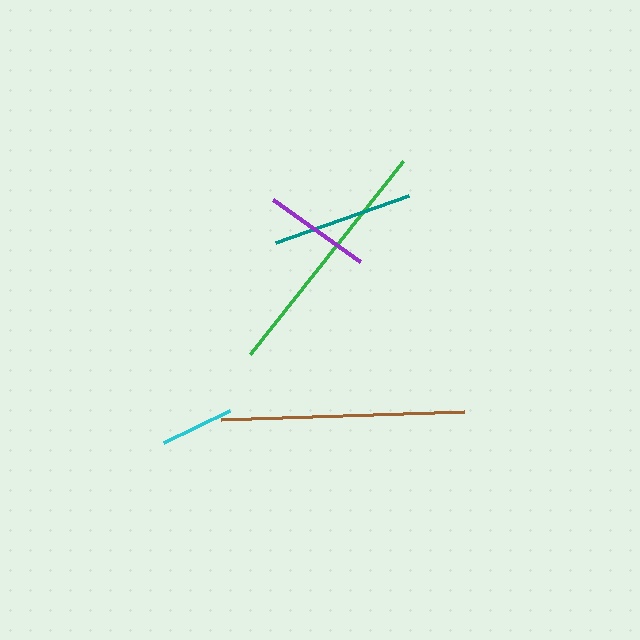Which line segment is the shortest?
The cyan line is the shortest at approximately 73 pixels.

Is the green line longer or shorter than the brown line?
The green line is longer than the brown line.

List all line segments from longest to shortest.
From longest to shortest: green, brown, teal, purple, cyan.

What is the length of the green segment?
The green segment is approximately 247 pixels long.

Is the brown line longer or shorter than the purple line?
The brown line is longer than the purple line.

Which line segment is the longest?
The green line is the longest at approximately 247 pixels.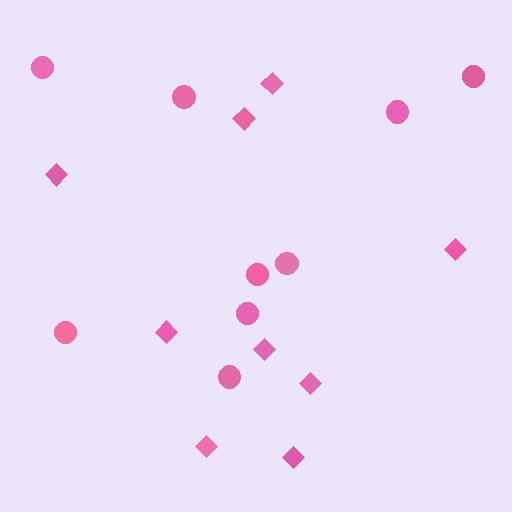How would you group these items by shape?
There are 2 groups: one group of diamonds (9) and one group of circles (9).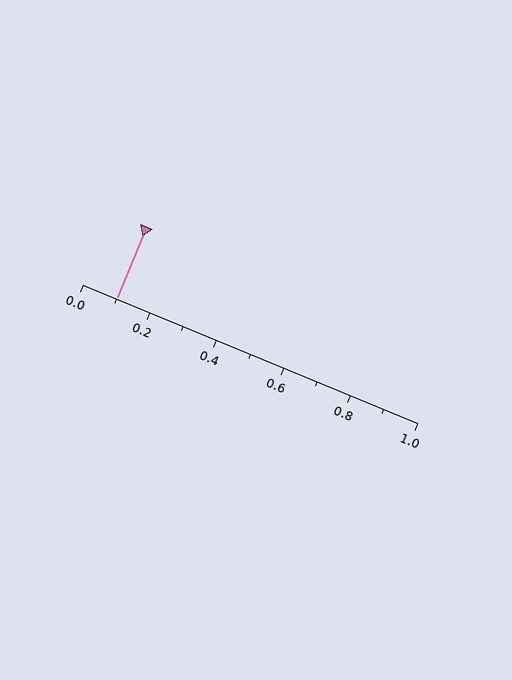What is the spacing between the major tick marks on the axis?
The major ticks are spaced 0.2 apart.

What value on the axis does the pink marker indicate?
The marker indicates approximately 0.1.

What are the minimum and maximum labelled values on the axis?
The axis runs from 0.0 to 1.0.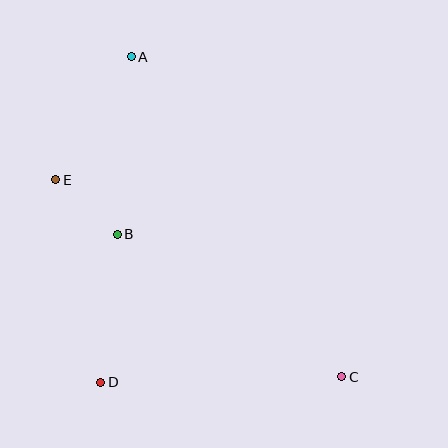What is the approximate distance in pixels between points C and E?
The distance between C and E is approximately 347 pixels.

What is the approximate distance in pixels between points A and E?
The distance between A and E is approximately 144 pixels.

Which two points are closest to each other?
Points B and E are closest to each other.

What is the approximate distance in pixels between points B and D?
The distance between B and D is approximately 149 pixels.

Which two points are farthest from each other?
Points A and C are farthest from each other.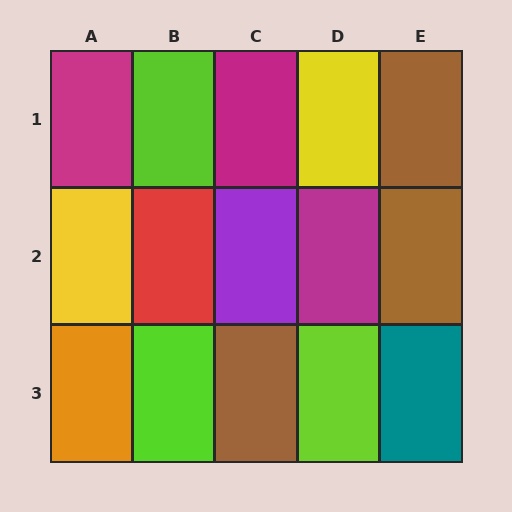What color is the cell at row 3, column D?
Lime.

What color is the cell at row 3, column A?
Orange.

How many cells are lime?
3 cells are lime.